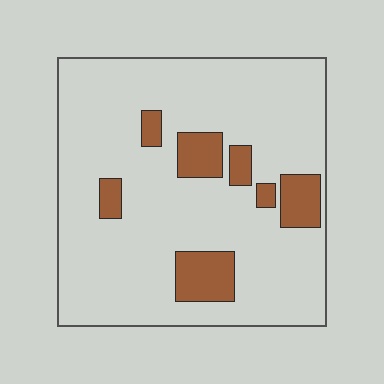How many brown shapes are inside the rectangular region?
7.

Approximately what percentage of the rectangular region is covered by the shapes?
Approximately 15%.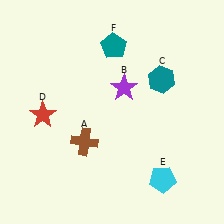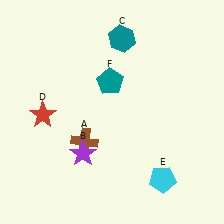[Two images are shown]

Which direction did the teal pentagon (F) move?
The teal pentagon (F) moved down.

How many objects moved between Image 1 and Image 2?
3 objects moved between the two images.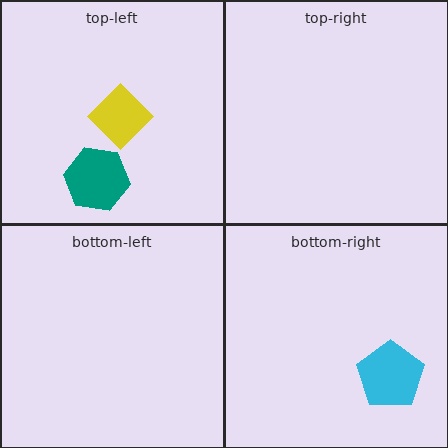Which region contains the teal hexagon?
The top-left region.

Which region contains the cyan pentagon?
The bottom-right region.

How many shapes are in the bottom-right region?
1.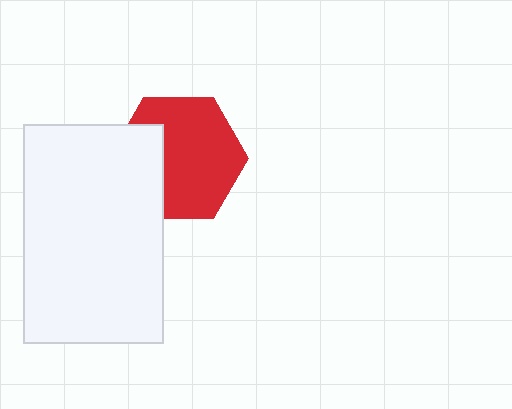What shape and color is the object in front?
The object in front is a white rectangle.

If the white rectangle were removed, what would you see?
You would see the complete red hexagon.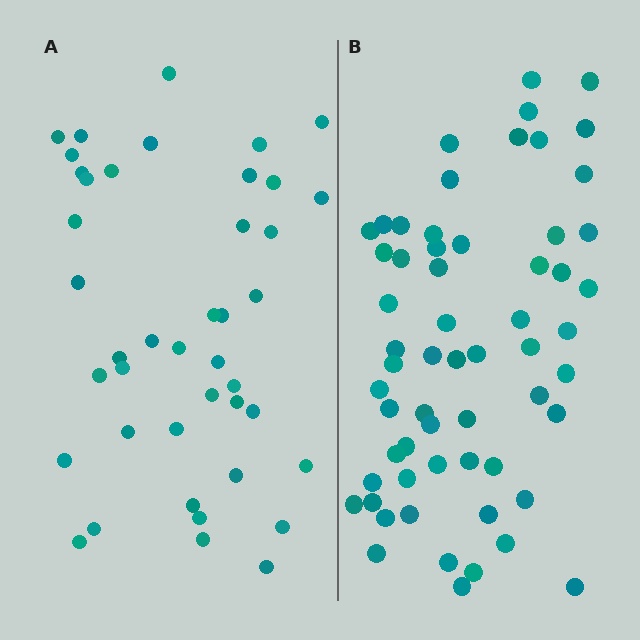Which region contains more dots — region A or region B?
Region B (the right region) has more dots.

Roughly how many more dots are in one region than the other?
Region B has approximately 20 more dots than region A.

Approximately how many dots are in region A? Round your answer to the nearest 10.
About 40 dots. (The exact count is 42, which rounds to 40.)